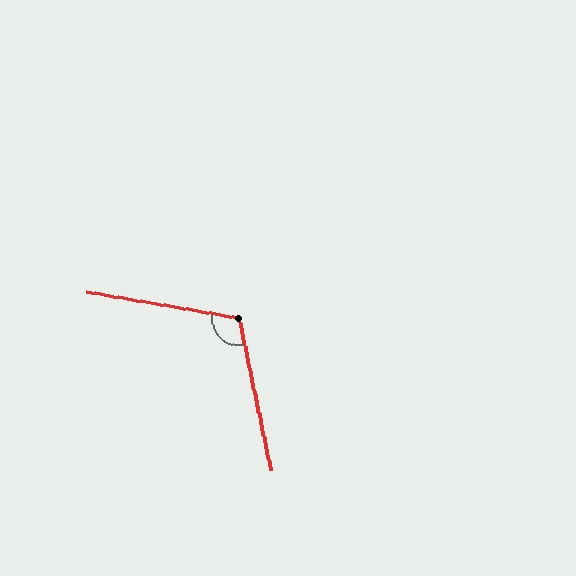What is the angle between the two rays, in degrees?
Approximately 112 degrees.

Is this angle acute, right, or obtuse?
It is obtuse.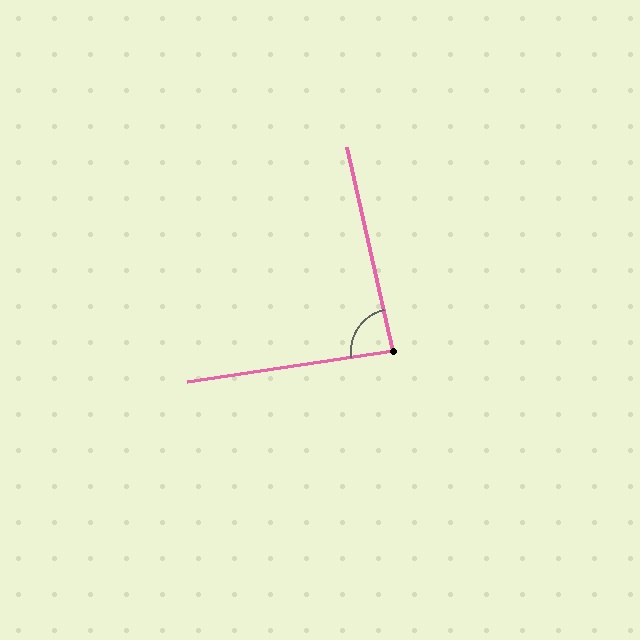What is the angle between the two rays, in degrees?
Approximately 86 degrees.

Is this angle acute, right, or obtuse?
It is approximately a right angle.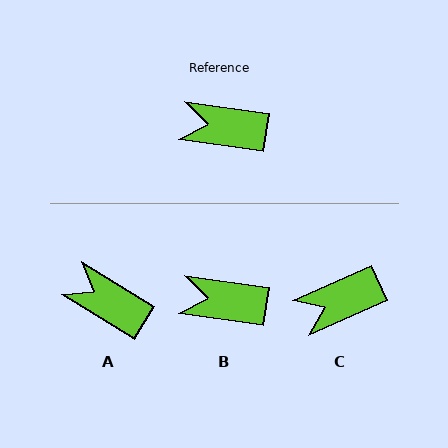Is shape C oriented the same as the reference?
No, it is off by about 33 degrees.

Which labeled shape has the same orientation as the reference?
B.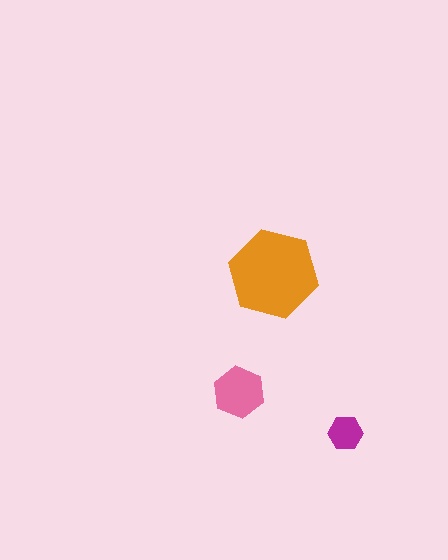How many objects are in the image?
There are 3 objects in the image.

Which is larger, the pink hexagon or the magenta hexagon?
The pink one.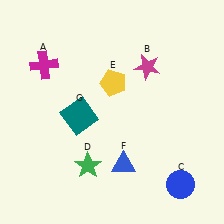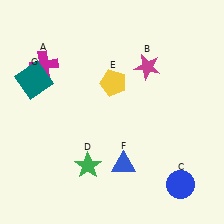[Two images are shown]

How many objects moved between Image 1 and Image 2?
1 object moved between the two images.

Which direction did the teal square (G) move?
The teal square (G) moved left.